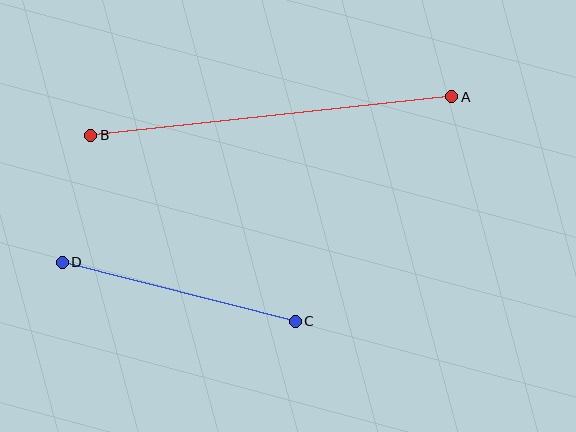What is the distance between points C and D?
The distance is approximately 241 pixels.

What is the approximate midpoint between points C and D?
The midpoint is at approximately (179, 292) pixels.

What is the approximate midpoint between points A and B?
The midpoint is at approximately (271, 116) pixels.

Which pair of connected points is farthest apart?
Points A and B are farthest apart.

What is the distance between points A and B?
The distance is approximately 363 pixels.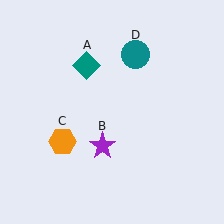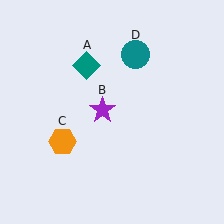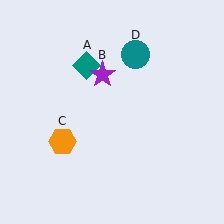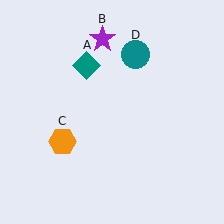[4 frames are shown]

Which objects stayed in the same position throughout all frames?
Teal diamond (object A) and orange hexagon (object C) and teal circle (object D) remained stationary.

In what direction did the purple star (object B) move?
The purple star (object B) moved up.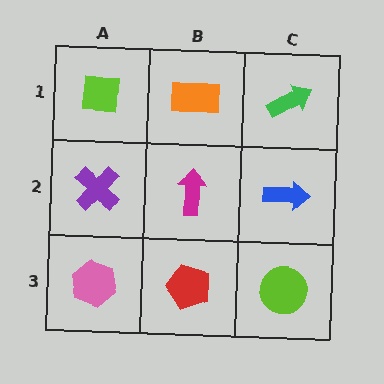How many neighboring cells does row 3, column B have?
3.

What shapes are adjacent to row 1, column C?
A blue arrow (row 2, column C), an orange rectangle (row 1, column B).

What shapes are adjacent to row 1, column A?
A purple cross (row 2, column A), an orange rectangle (row 1, column B).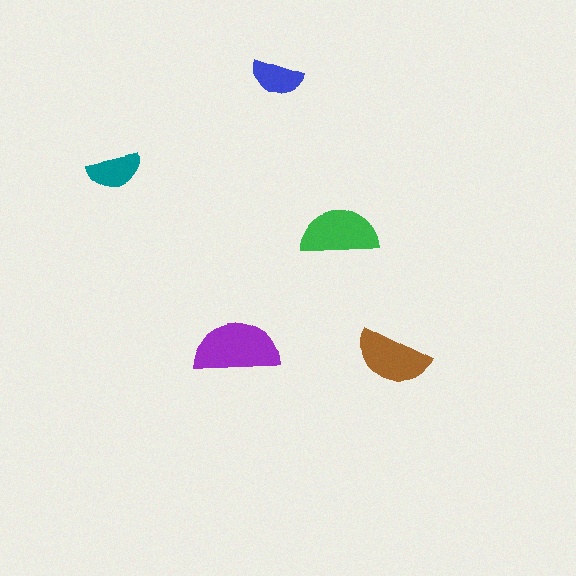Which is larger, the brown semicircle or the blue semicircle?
The brown one.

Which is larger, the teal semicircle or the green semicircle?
The green one.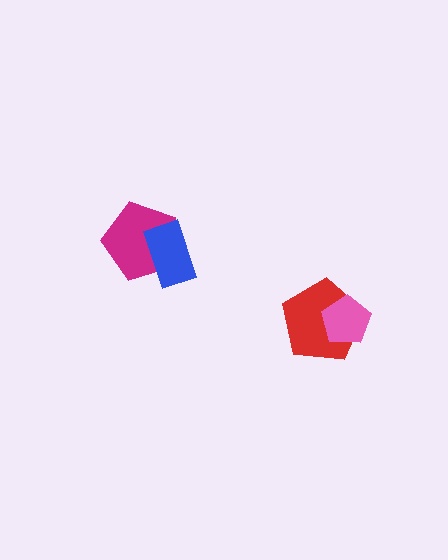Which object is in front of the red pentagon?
The pink pentagon is in front of the red pentagon.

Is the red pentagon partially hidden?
Yes, it is partially covered by another shape.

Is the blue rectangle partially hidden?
No, no other shape covers it.